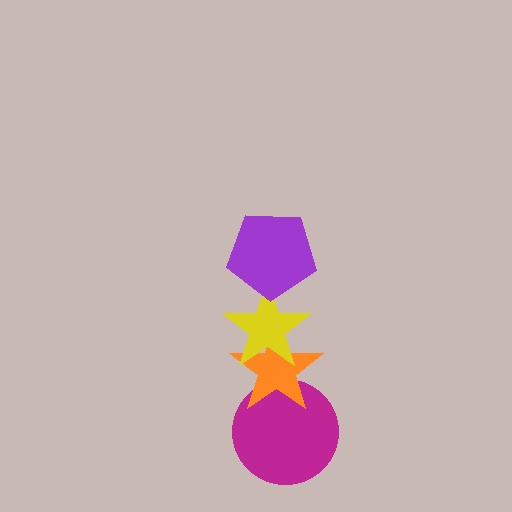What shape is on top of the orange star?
The yellow star is on top of the orange star.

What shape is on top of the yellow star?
The purple pentagon is on top of the yellow star.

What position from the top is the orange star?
The orange star is 3rd from the top.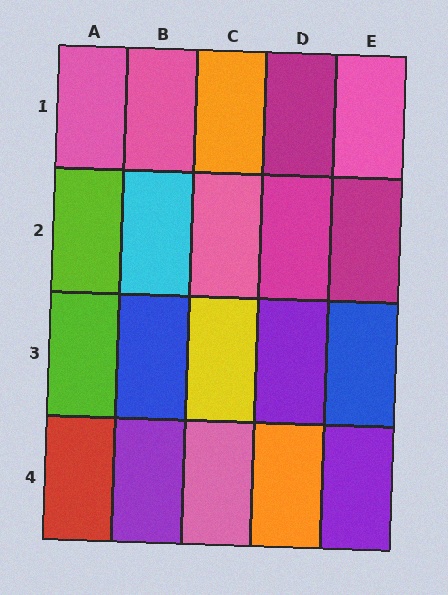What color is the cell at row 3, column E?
Blue.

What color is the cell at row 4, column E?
Purple.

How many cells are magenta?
3 cells are magenta.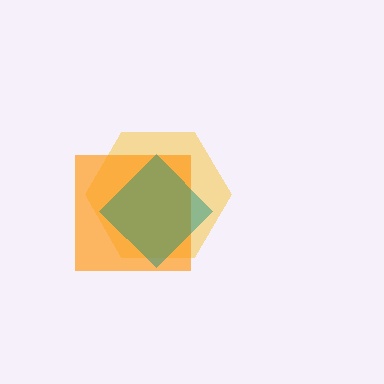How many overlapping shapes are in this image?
There are 3 overlapping shapes in the image.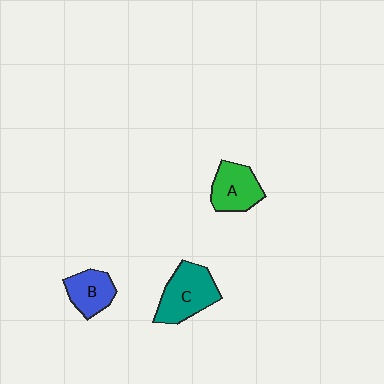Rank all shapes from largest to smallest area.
From largest to smallest: C (teal), A (green), B (blue).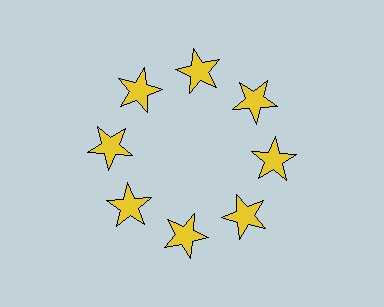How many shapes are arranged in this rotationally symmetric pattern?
There are 8 shapes, arranged in 8 groups of 1.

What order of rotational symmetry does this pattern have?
This pattern has 8-fold rotational symmetry.